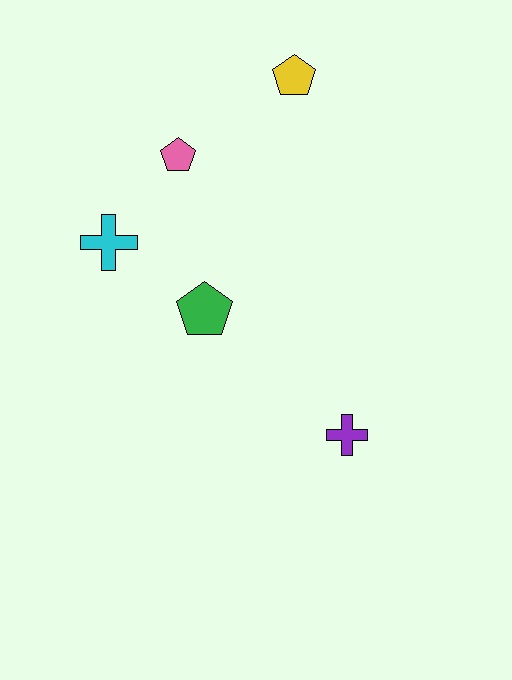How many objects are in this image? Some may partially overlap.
There are 5 objects.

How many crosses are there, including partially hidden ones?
There are 2 crosses.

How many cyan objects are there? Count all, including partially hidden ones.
There is 1 cyan object.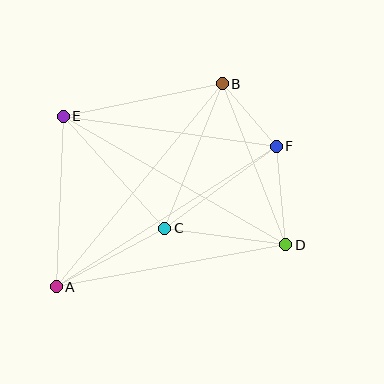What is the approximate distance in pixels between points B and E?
The distance between B and E is approximately 163 pixels.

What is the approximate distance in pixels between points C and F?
The distance between C and F is approximately 138 pixels.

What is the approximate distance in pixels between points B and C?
The distance between B and C is approximately 156 pixels.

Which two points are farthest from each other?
Points A and B are farthest from each other.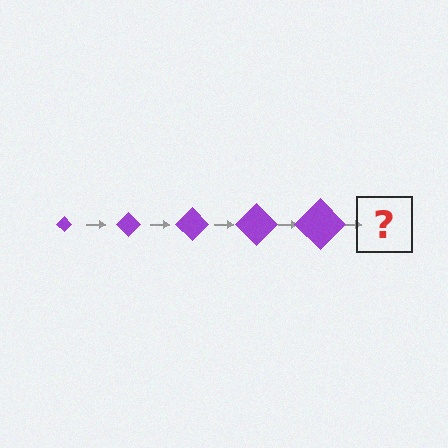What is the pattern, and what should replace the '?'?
The pattern is that the diamond gets progressively larger each step. The '?' should be a purple diamond, larger than the previous one.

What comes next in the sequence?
The next element should be a purple diamond, larger than the previous one.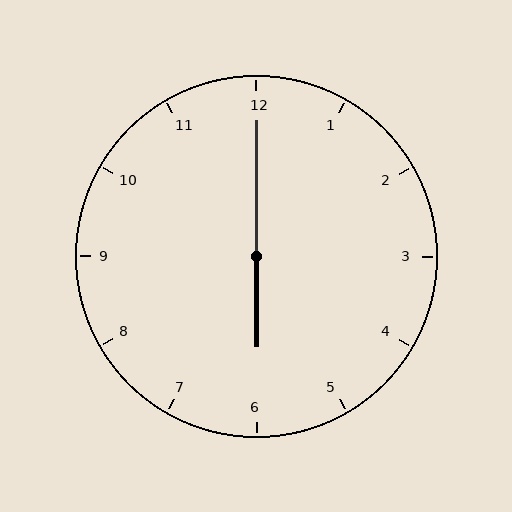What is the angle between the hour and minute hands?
Approximately 180 degrees.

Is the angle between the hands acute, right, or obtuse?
It is obtuse.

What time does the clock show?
6:00.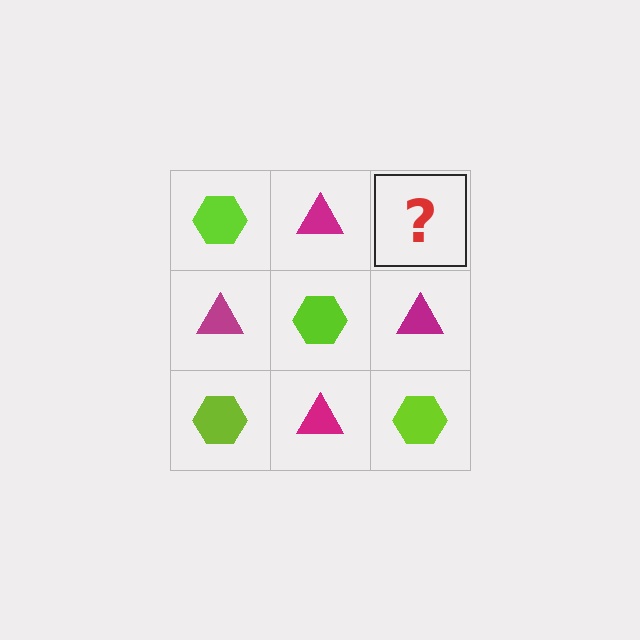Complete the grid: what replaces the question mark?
The question mark should be replaced with a lime hexagon.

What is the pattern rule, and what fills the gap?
The rule is that it alternates lime hexagon and magenta triangle in a checkerboard pattern. The gap should be filled with a lime hexagon.